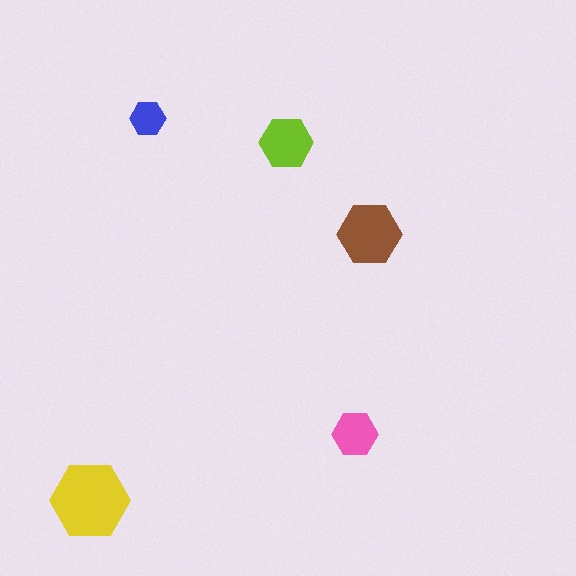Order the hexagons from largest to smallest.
the yellow one, the brown one, the lime one, the pink one, the blue one.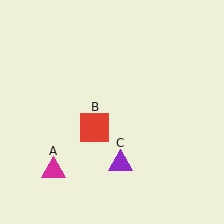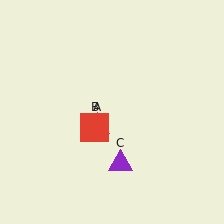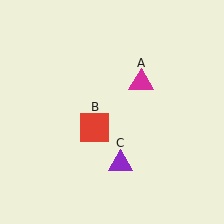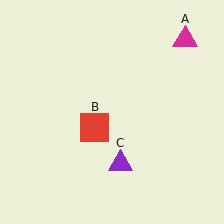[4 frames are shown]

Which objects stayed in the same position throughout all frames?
Red square (object B) and purple triangle (object C) remained stationary.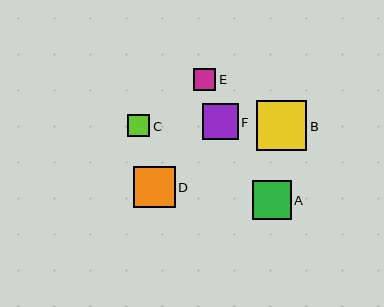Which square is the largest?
Square B is the largest with a size of approximately 51 pixels.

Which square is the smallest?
Square C is the smallest with a size of approximately 22 pixels.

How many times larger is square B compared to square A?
Square B is approximately 1.3 times the size of square A.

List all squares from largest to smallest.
From largest to smallest: B, D, A, F, E, C.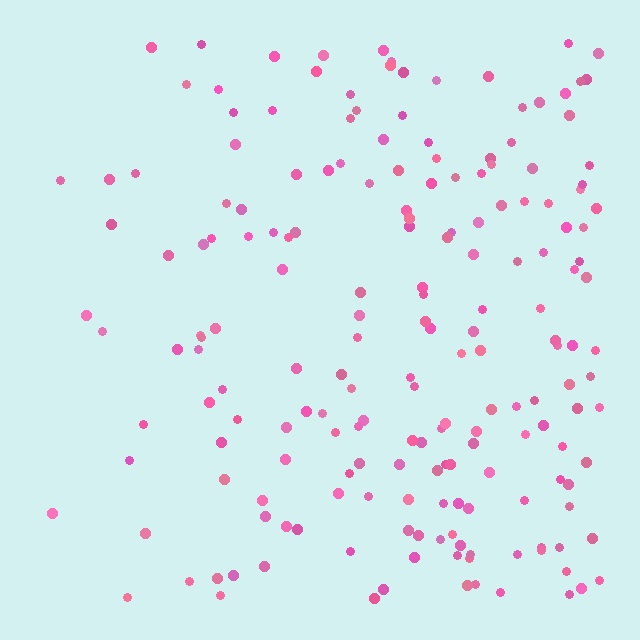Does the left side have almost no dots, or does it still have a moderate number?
Still a moderate number, just noticeably fewer than the right.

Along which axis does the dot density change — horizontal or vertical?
Horizontal.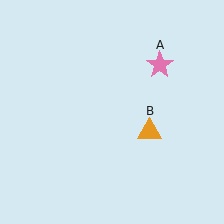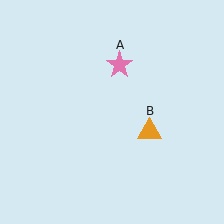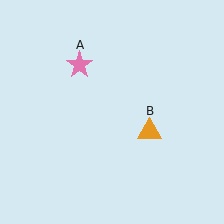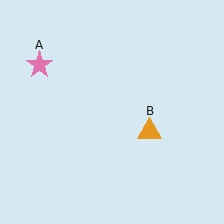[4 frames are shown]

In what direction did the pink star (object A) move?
The pink star (object A) moved left.